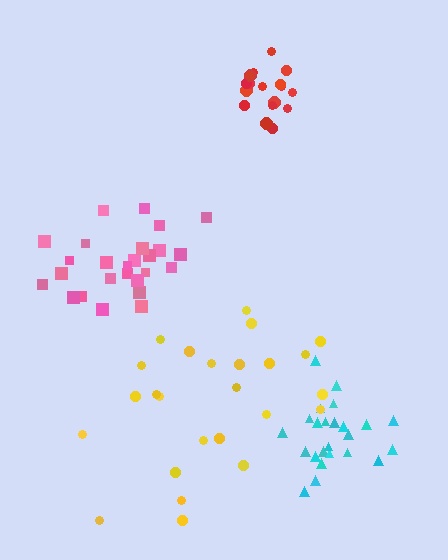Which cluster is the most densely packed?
Red.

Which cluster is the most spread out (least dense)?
Yellow.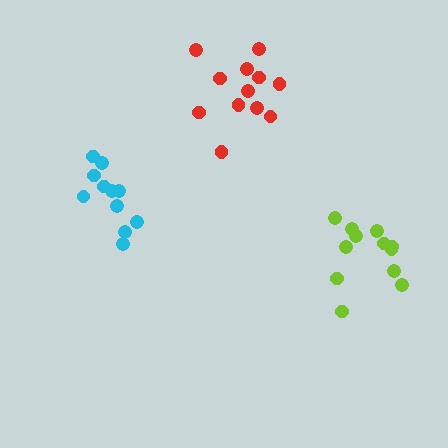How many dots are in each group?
Group 1: 11 dots, Group 2: 12 dots, Group 3: 12 dots (35 total).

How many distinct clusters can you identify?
There are 3 distinct clusters.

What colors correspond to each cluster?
The clusters are colored: cyan, lime, red.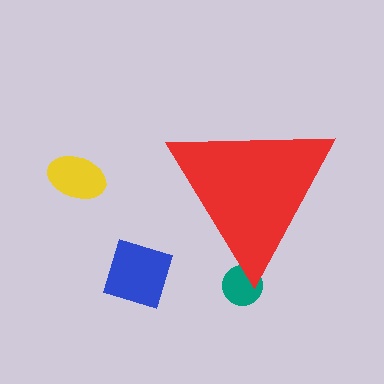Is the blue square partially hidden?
No, the blue square is fully visible.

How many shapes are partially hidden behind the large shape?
1 shape is partially hidden.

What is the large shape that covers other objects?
A red triangle.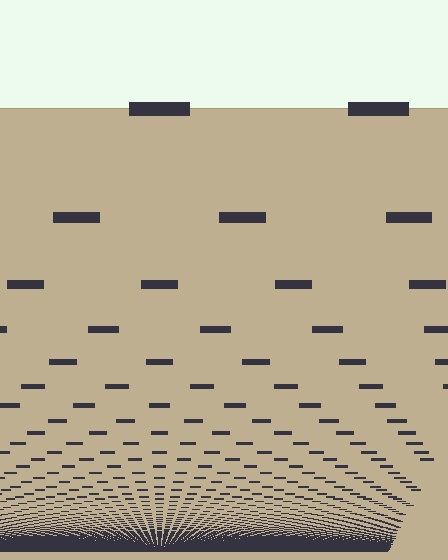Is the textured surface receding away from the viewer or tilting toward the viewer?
The surface appears to tilt toward the viewer. Texture elements get larger and sparser toward the top.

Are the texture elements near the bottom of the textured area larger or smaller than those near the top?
Smaller. The gradient is inverted — elements near the bottom are smaller and denser.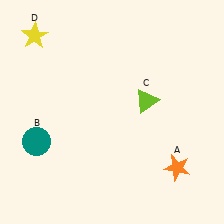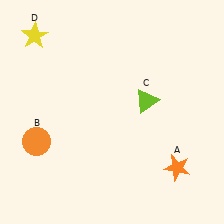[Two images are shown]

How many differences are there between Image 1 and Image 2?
There is 1 difference between the two images.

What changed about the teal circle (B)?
In Image 1, B is teal. In Image 2, it changed to orange.